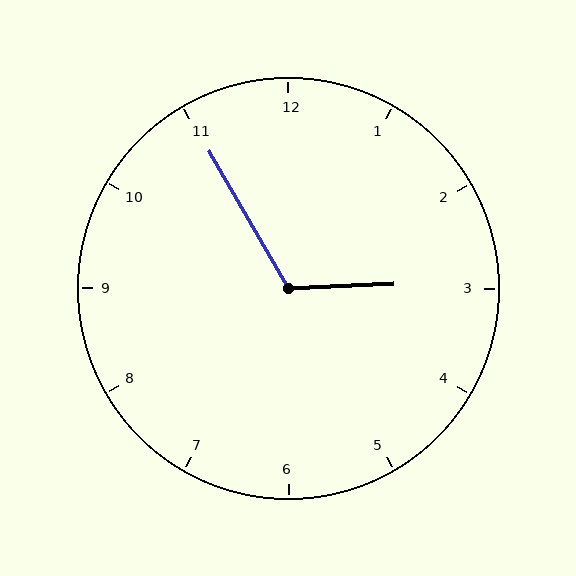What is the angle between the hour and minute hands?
Approximately 118 degrees.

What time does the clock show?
2:55.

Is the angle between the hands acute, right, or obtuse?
It is obtuse.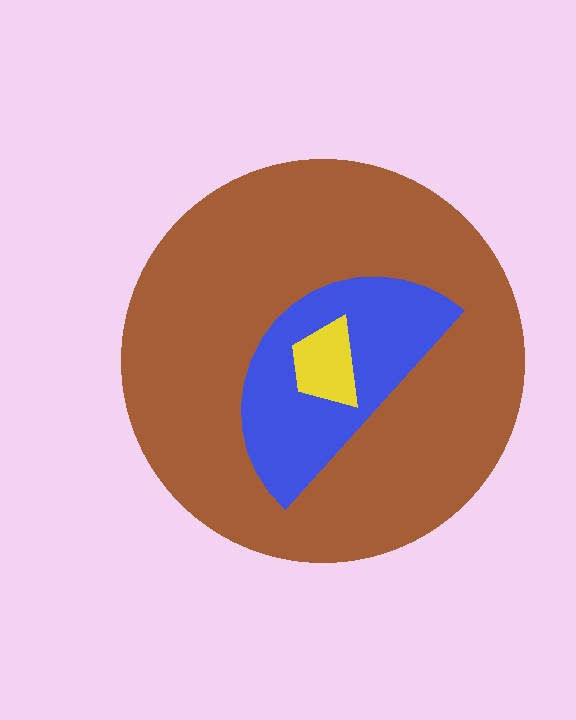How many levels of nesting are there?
3.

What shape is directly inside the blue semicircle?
The yellow trapezoid.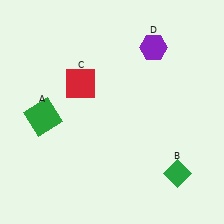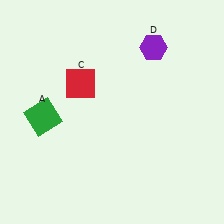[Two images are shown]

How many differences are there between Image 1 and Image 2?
There is 1 difference between the two images.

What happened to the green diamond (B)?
The green diamond (B) was removed in Image 2. It was in the bottom-right area of Image 1.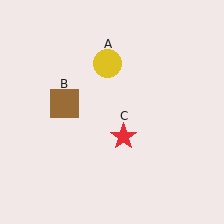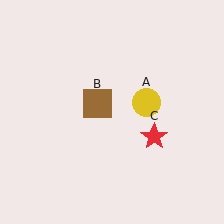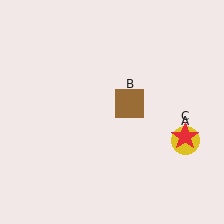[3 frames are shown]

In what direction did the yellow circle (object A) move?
The yellow circle (object A) moved down and to the right.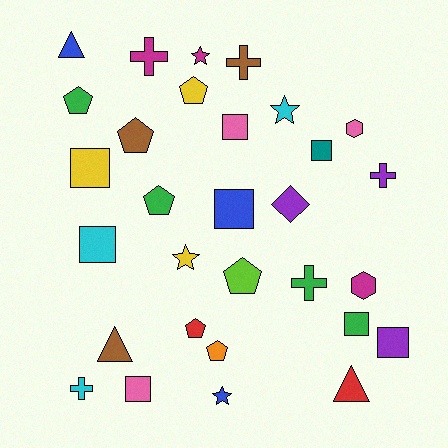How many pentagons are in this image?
There are 7 pentagons.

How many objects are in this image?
There are 30 objects.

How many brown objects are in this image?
There are 3 brown objects.